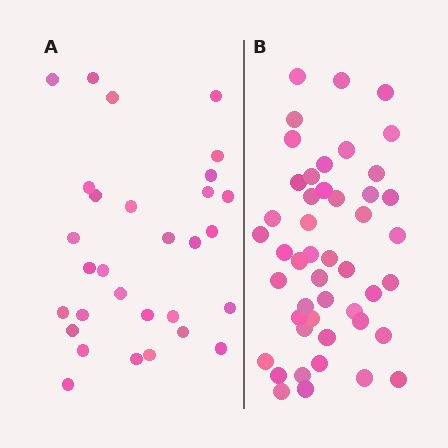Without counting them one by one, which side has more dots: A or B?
Region B (the right region) has more dots.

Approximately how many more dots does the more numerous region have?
Region B has approximately 15 more dots than region A.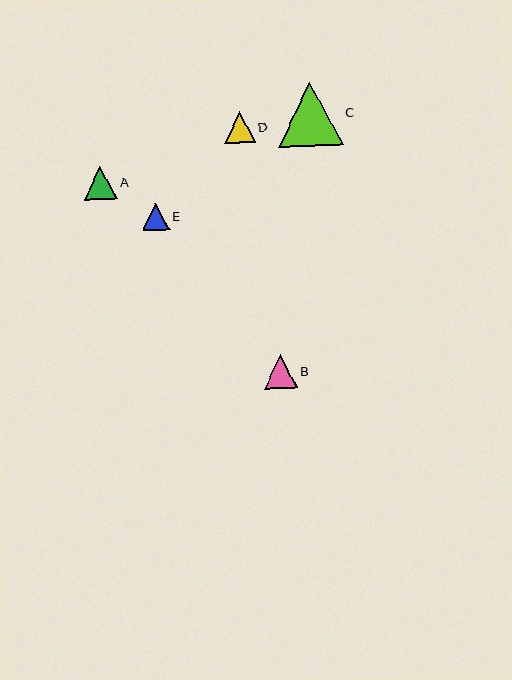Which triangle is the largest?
Triangle C is the largest with a size of approximately 64 pixels.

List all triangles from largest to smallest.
From largest to smallest: C, B, A, D, E.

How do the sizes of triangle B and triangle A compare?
Triangle B and triangle A are approximately the same size.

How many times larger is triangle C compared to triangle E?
Triangle C is approximately 2.4 times the size of triangle E.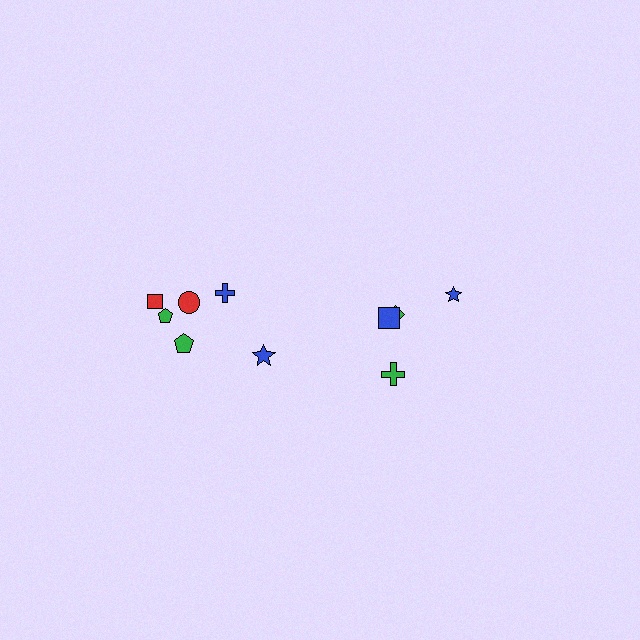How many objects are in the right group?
There are 4 objects.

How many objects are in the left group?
There are 6 objects.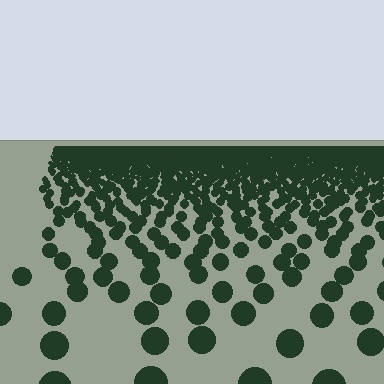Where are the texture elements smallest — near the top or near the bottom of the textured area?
Near the top.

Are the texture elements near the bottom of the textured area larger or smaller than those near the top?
Larger. Near the bottom, elements are closer to the viewer and appear at a bigger on-screen size.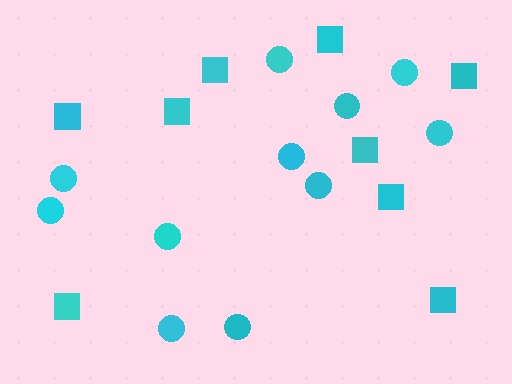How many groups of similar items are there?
There are 2 groups: one group of squares (9) and one group of circles (11).